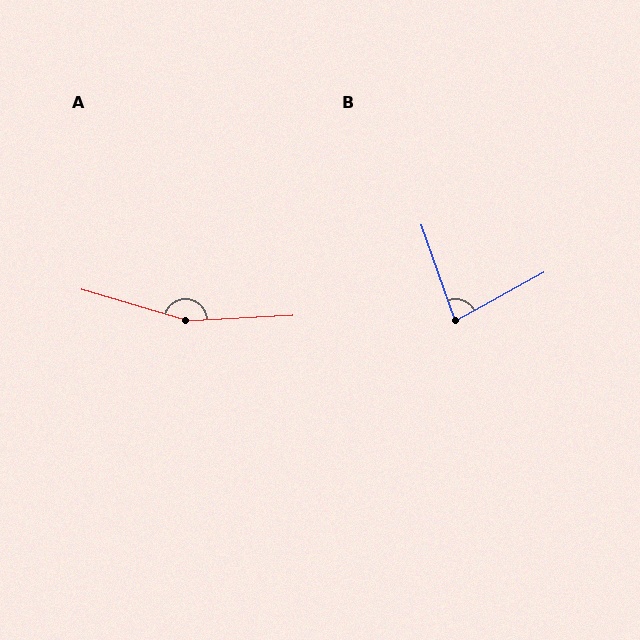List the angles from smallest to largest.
B (80°), A (161°).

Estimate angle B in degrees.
Approximately 80 degrees.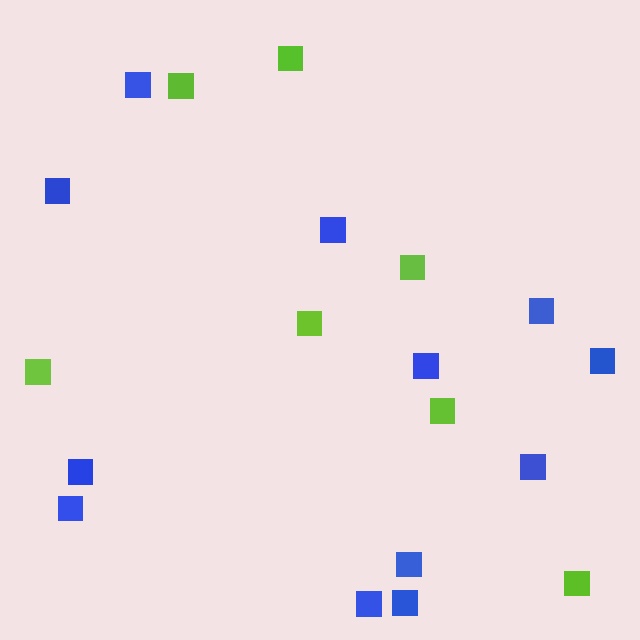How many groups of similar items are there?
There are 2 groups: one group of blue squares (12) and one group of lime squares (7).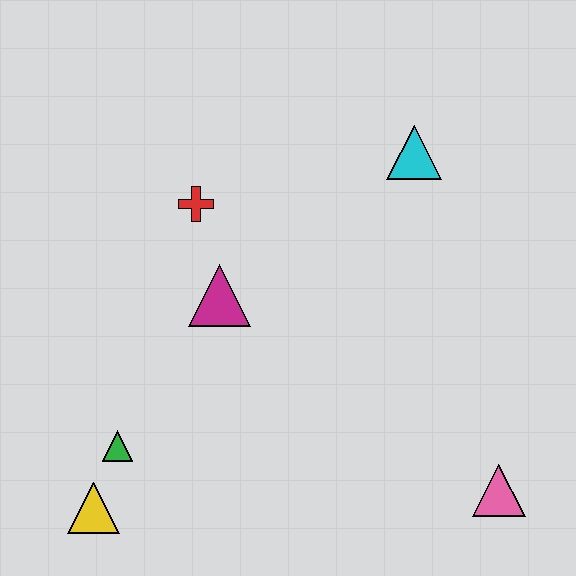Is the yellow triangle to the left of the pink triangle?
Yes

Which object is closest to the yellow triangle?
The green triangle is closest to the yellow triangle.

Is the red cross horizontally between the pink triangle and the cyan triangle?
No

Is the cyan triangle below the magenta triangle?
No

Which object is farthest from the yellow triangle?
The cyan triangle is farthest from the yellow triangle.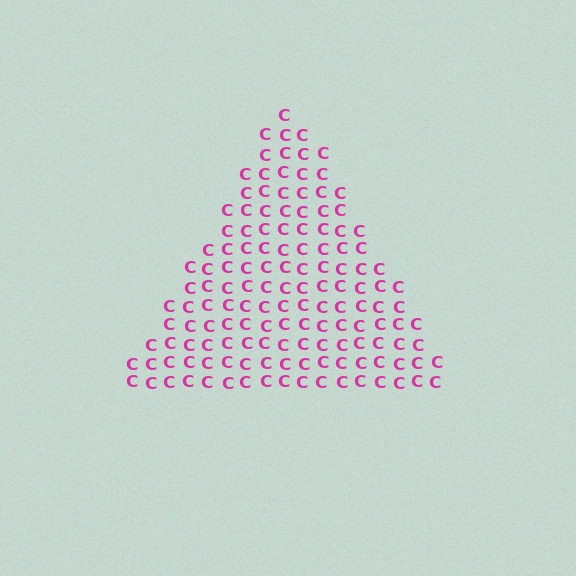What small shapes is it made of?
It is made of small letter C's.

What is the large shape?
The large shape is a triangle.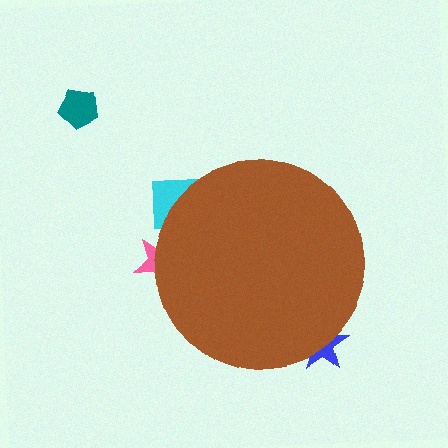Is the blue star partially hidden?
Yes, the blue star is partially hidden behind the brown circle.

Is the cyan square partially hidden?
Yes, the cyan square is partially hidden behind the brown circle.